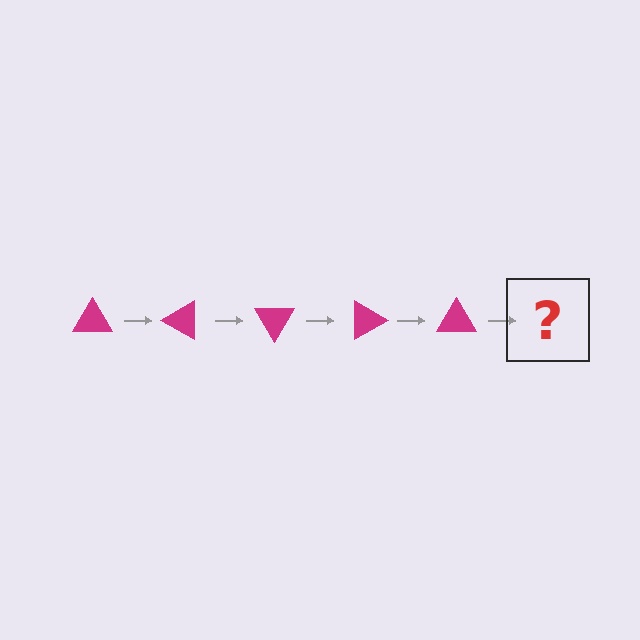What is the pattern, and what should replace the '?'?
The pattern is that the triangle rotates 30 degrees each step. The '?' should be a magenta triangle rotated 150 degrees.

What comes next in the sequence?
The next element should be a magenta triangle rotated 150 degrees.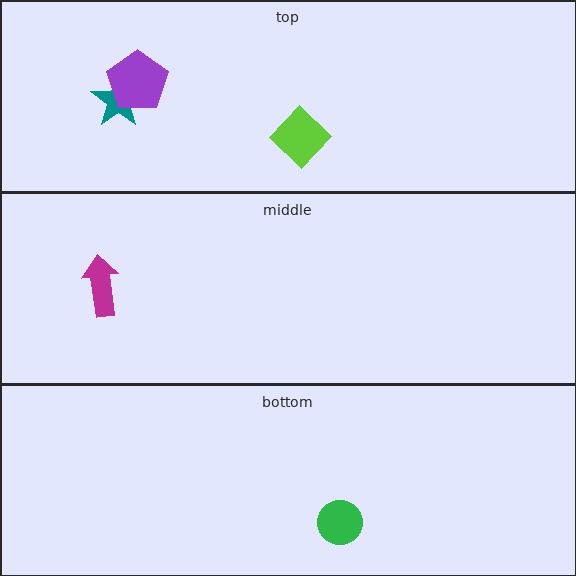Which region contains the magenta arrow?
The middle region.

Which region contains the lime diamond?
The top region.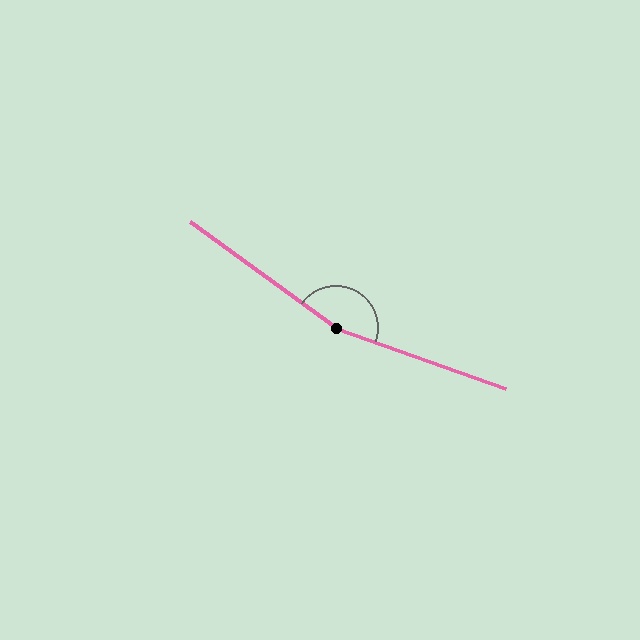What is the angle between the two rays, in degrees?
Approximately 164 degrees.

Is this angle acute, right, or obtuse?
It is obtuse.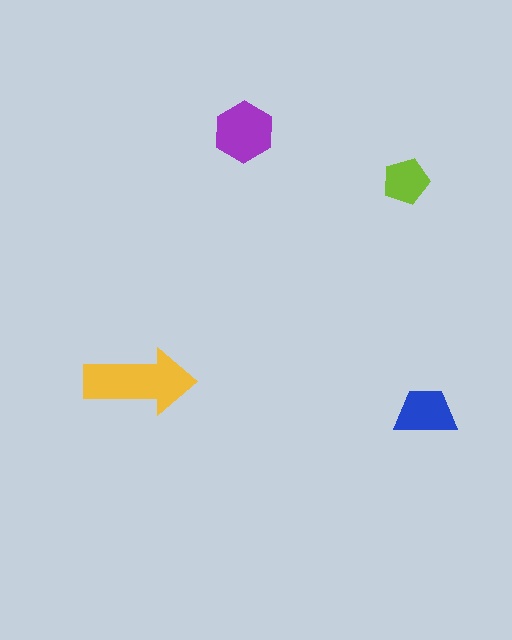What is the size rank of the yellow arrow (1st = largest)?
1st.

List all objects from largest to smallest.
The yellow arrow, the purple hexagon, the blue trapezoid, the lime pentagon.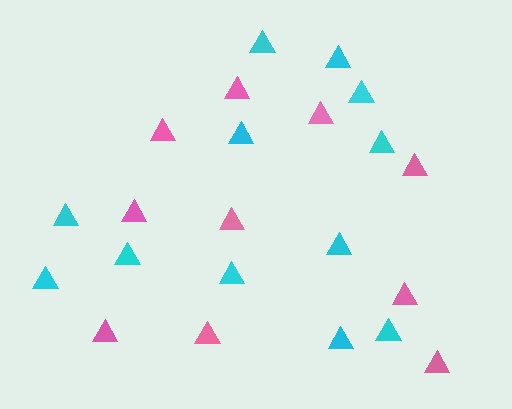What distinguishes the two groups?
There are 2 groups: one group of pink triangles (10) and one group of cyan triangles (12).